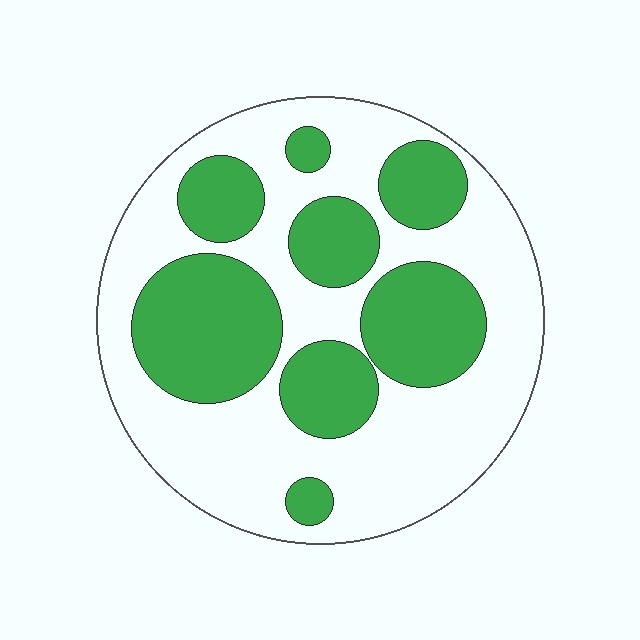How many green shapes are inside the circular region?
8.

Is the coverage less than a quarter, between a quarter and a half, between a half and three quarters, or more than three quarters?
Between a quarter and a half.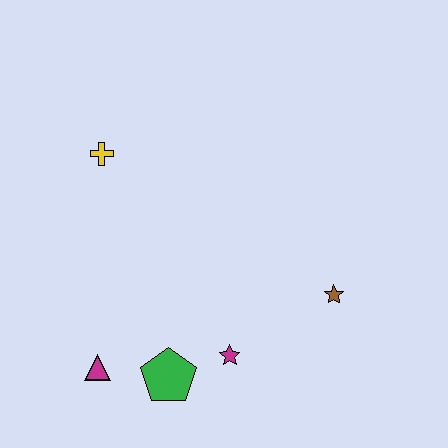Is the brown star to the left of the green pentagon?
No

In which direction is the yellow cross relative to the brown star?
The yellow cross is to the left of the brown star.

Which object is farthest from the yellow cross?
The brown star is farthest from the yellow cross.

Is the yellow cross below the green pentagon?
No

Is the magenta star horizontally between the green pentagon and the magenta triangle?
No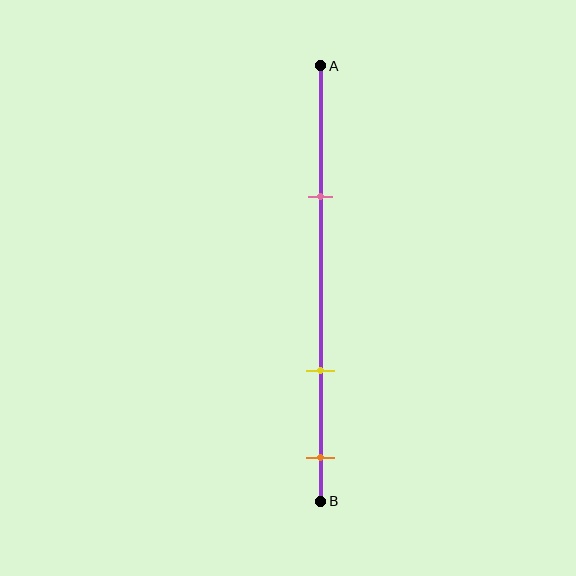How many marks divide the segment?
There are 3 marks dividing the segment.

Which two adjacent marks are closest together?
The yellow and orange marks are the closest adjacent pair.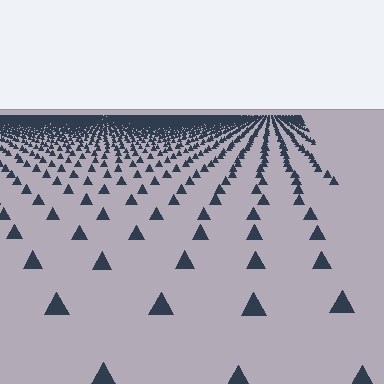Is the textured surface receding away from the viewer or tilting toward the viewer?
The surface is receding away from the viewer. Texture elements get smaller and denser toward the top.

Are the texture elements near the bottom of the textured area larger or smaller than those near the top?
Larger. Near the bottom, elements are closer to the viewer and appear at a bigger on-screen size.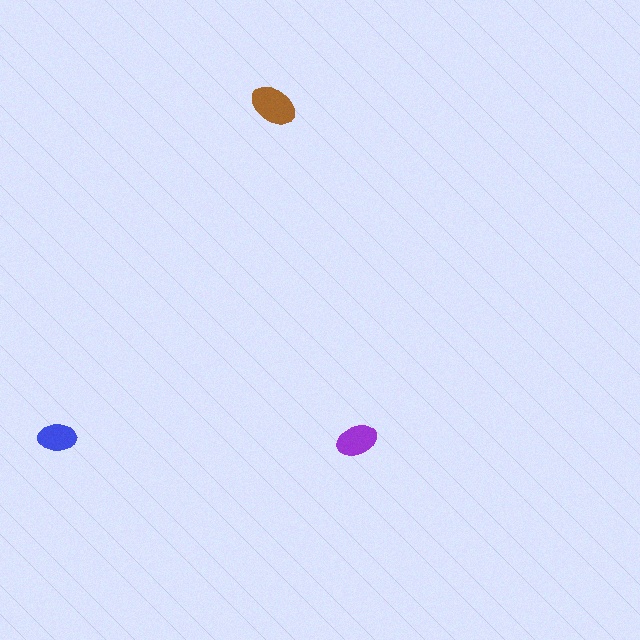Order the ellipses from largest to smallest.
the brown one, the purple one, the blue one.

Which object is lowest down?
The purple ellipse is bottommost.